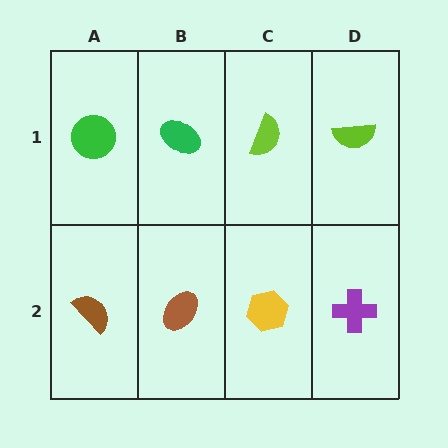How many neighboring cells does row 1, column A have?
2.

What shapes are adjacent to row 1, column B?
A brown ellipse (row 2, column B), a green circle (row 1, column A), a lime semicircle (row 1, column C).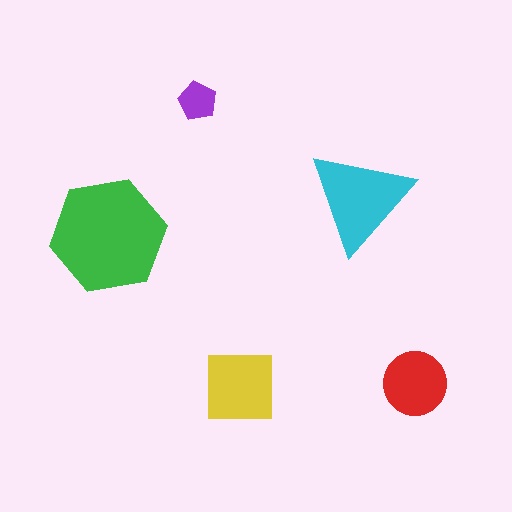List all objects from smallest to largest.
The purple pentagon, the red circle, the yellow square, the cyan triangle, the green hexagon.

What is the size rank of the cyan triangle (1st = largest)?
2nd.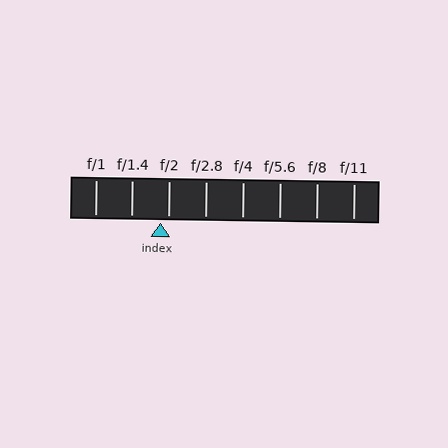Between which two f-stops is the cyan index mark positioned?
The index mark is between f/1.4 and f/2.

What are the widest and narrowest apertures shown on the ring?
The widest aperture shown is f/1 and the narrowest is f/11.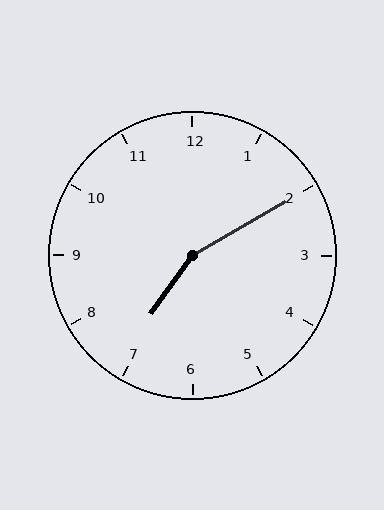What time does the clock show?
7:10.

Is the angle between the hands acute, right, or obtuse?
It is obtuse.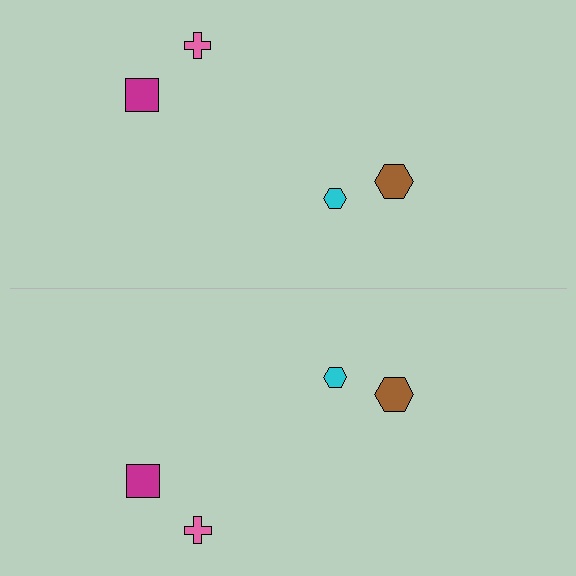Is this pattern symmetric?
Yes, this pattern has bilateral (reflection) symmetry.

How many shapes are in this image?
There are 8 shapes in this image.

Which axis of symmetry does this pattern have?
The pattern has a horizontal axis of symmetry running through the center of the image.